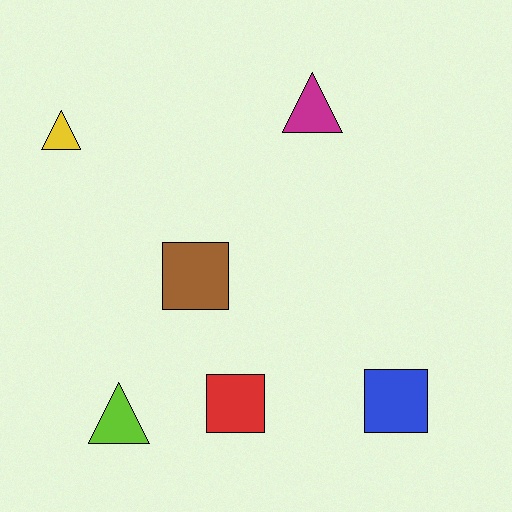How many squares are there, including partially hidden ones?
There are 3 squares.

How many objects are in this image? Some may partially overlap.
There are 6 objects.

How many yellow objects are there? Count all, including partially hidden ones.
There is 1 yellow object.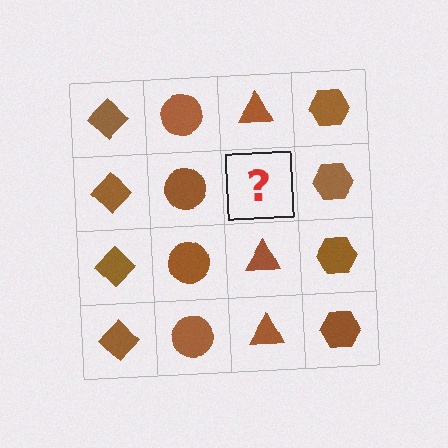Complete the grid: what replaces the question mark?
The question mark should be replaced with a brown triangle.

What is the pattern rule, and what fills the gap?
The rule is that each column has a consistent shape. The gap should be filled with a brown triangle.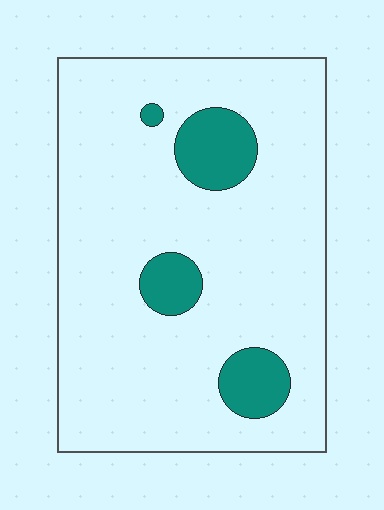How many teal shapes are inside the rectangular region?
4.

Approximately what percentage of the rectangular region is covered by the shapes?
Approximately 10%.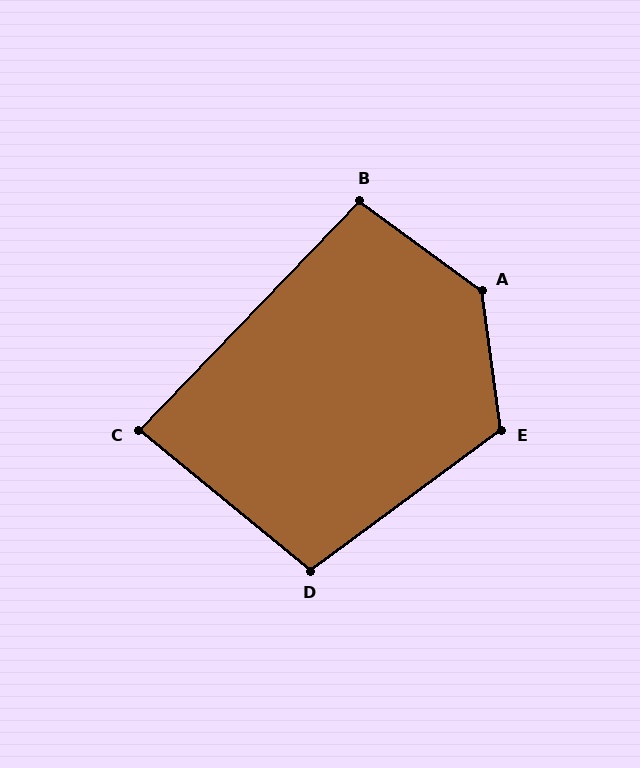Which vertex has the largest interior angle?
A, at approximately 134 degrees.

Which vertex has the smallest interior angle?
C, at approximately 85 degrees.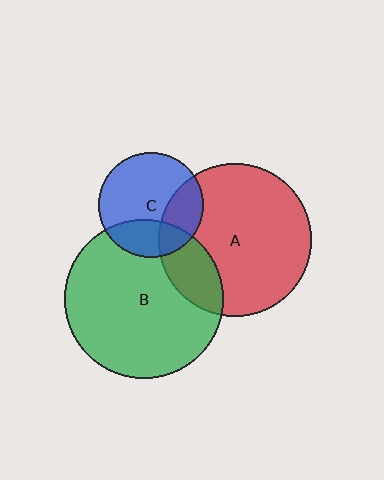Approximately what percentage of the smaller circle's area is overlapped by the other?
Approximately 25%.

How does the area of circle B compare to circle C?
Approximately 2.3 times.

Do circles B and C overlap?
Yes.